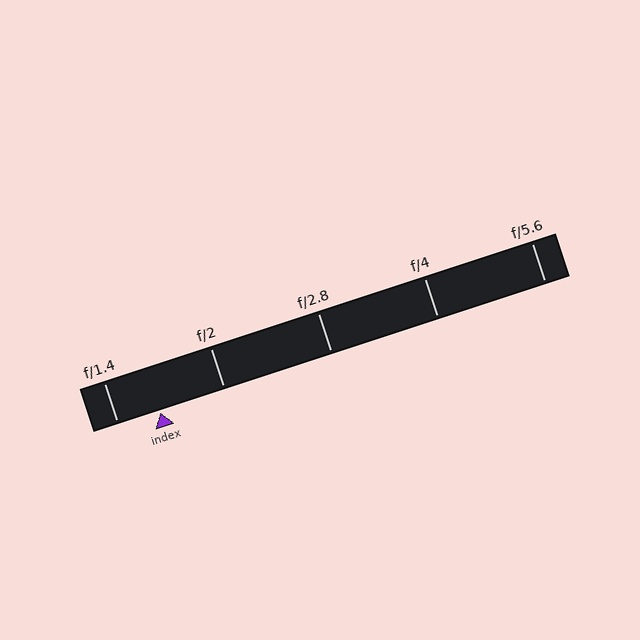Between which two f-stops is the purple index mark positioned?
The index mark is between f/1.4 and f/2.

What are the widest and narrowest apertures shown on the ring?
The widest aperture shown is f/1.4 and the narrowest is f/5.6.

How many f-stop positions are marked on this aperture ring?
There are 5 f-stop positions marked.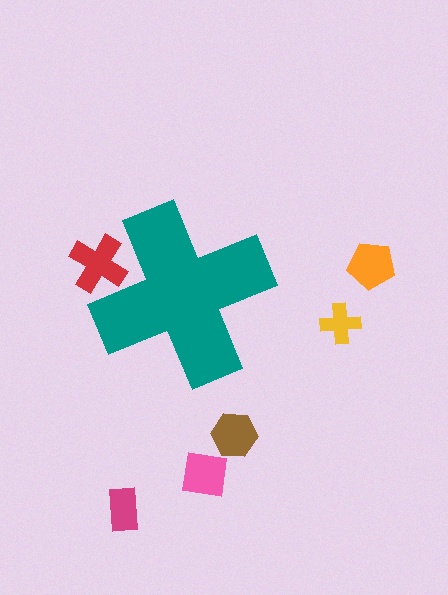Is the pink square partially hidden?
No, the pink square is fully visible.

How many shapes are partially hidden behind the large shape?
1 shape is partially hidden.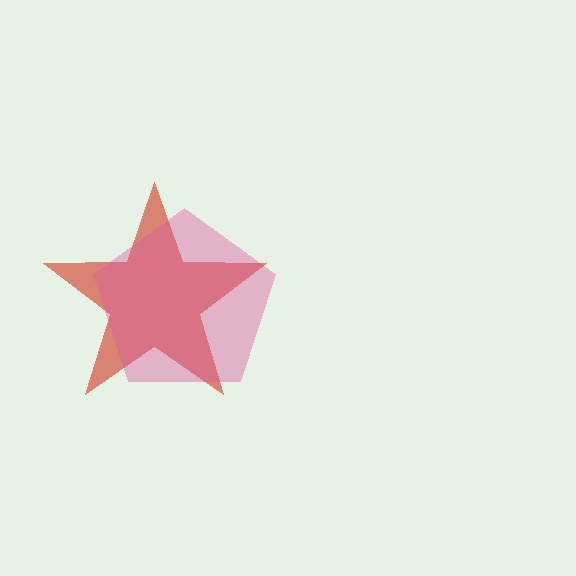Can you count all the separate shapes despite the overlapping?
Yes, there are 2 separate shapes.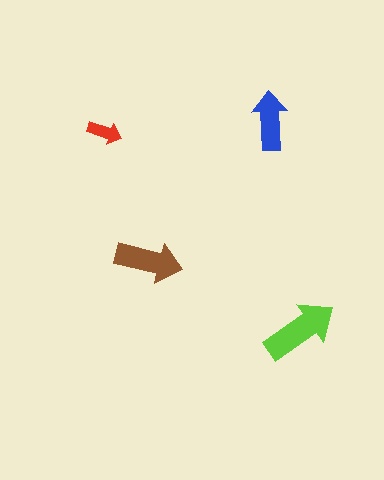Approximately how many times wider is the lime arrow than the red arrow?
About 2 times wider.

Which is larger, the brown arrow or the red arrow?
The brown one.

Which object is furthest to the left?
The red arrow is leftmost.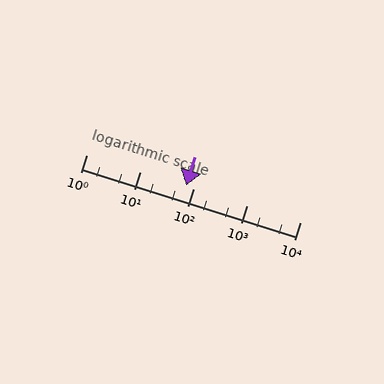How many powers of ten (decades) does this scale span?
The scale spans 4 decades, from 1 to 10000.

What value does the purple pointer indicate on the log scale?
The pointer indicates approximately 74.